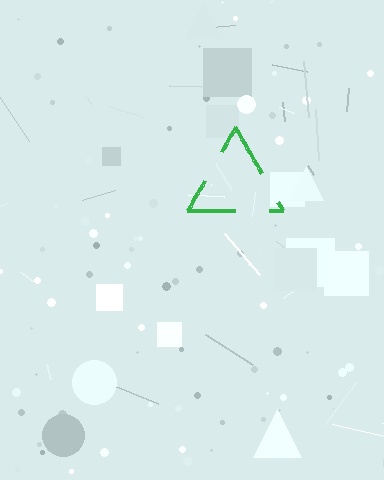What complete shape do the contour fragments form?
The contour fragments form a triangle.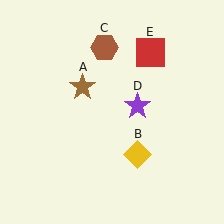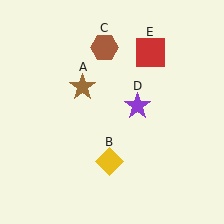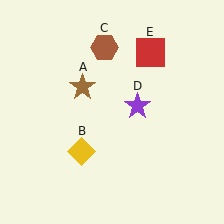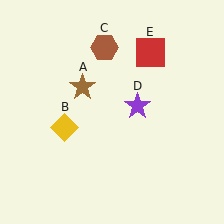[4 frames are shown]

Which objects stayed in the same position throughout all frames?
Brown star (object A) and brown hexagon (object C) and purple star (object D) and red square (object E) remained stationary.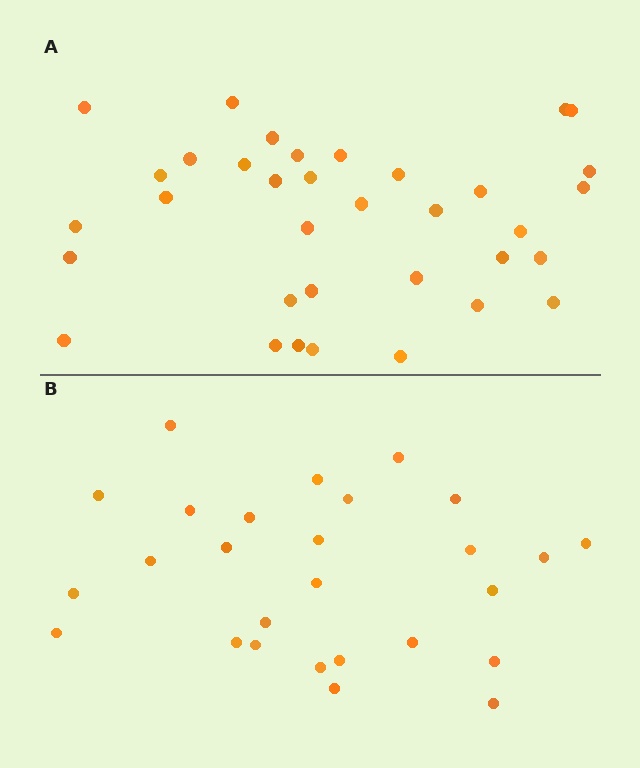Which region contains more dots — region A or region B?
Region A (the top region) has more dots.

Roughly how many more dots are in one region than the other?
Region A has roughly 8 or so more dots than region B.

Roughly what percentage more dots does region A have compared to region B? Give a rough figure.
About 30% more.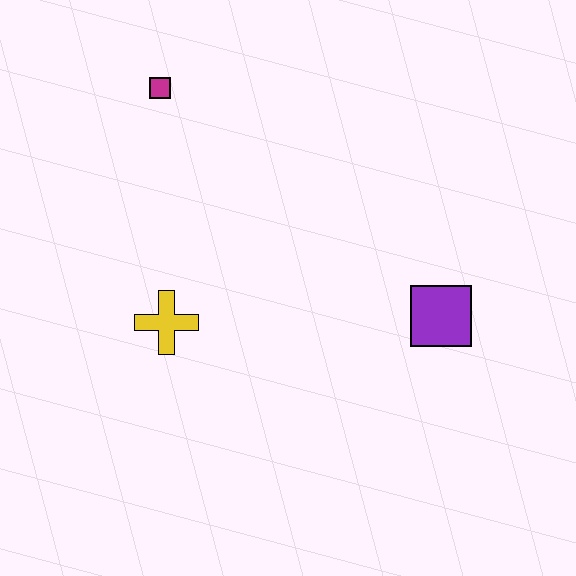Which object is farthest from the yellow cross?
The purple square is farthest from the yellow cross.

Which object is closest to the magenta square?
The yellow cross is closest to the magenta square.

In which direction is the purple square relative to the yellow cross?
The purple square is to the right of the yellow cross.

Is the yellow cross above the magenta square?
No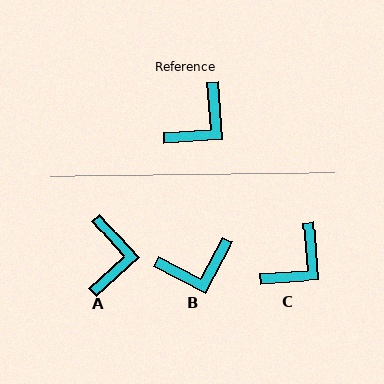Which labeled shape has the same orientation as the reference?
C.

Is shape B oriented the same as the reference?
No, it is off by about 32 degrees.